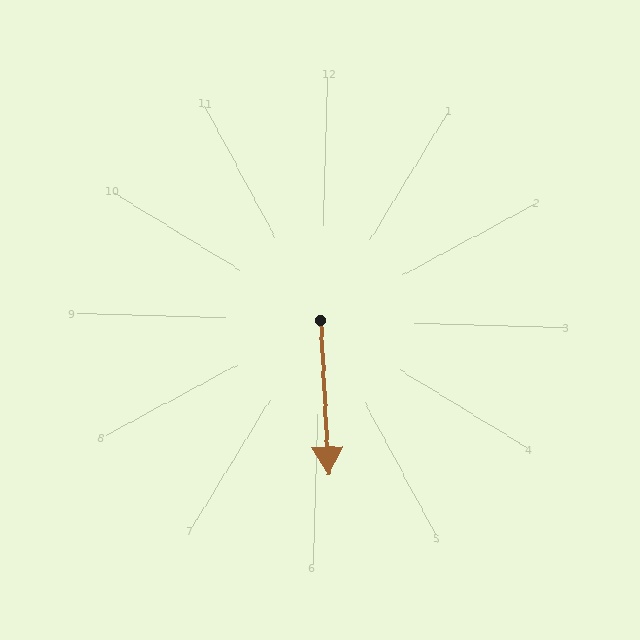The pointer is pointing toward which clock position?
Roughly 6 o'clock.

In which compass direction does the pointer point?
South.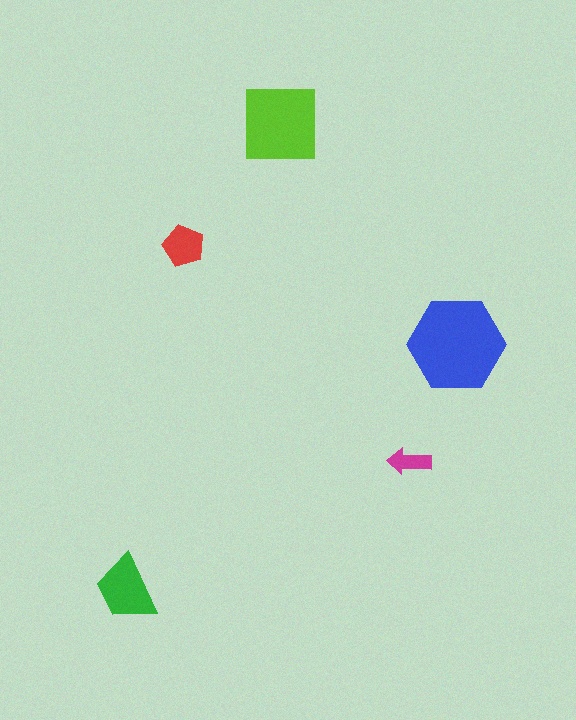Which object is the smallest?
The magenta arrow.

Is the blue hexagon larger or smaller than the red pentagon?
Larger.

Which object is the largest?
The blue hexagon.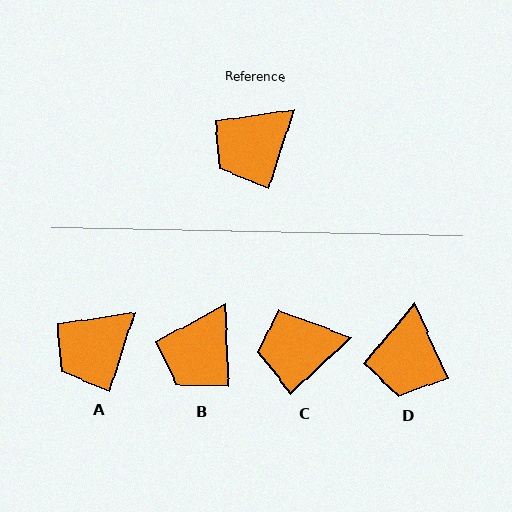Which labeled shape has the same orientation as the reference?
A.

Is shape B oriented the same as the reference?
No, it is off by about 20 degrees.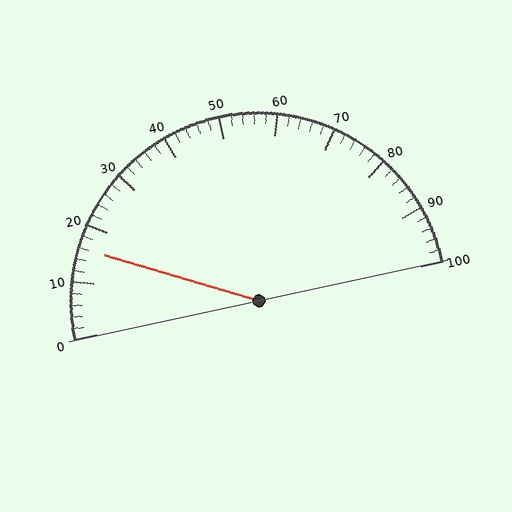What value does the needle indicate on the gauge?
The needle indicates approximately 16.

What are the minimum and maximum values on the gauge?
The gauge ranges from 0 to 100.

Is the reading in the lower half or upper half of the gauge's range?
The reading is in the lower half of the range (0 to 100).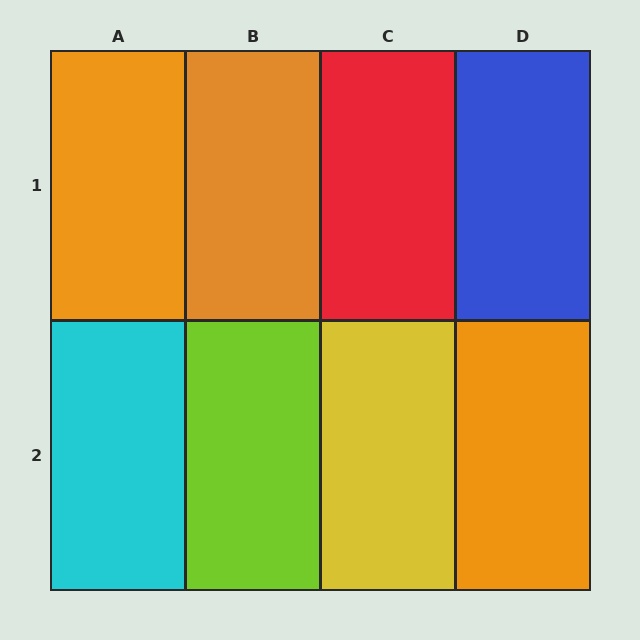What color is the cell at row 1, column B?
Orange.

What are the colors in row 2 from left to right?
Cyan, lime, yellow, orange.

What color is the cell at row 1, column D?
Blue.